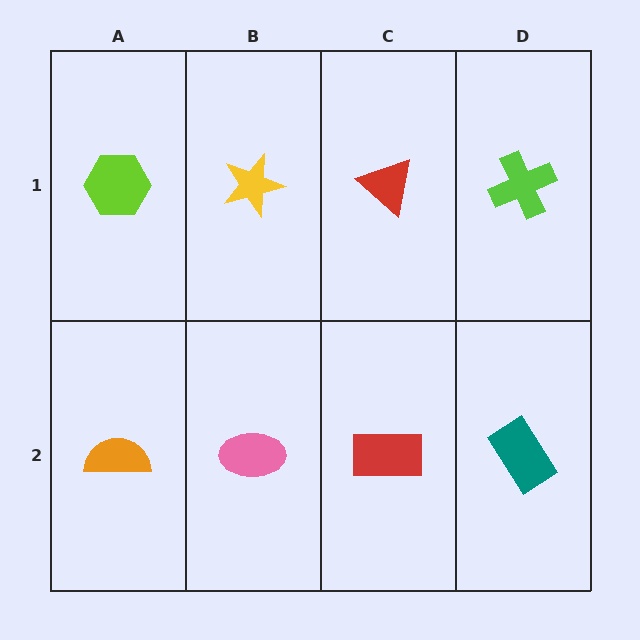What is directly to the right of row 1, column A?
A yellow star.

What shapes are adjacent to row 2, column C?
A red triangle (row 1, column C), a pink ellipse (row 2, column B), a teal rectangle (row 2, column D).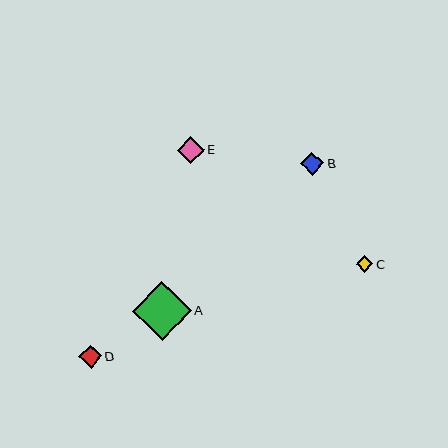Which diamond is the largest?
Diamond A is the largest with a size of approximately 59 pixels.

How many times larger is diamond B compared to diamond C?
Diamond B is approximately 1.4 times the size of diamond C.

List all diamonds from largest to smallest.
From largest to smallest: A, E, B, D, C.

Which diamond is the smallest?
Diamond C is the smallest with a size of approximately 16 pixels.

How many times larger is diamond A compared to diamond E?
Diamond A is approximately 2.2 times the size of diamond E.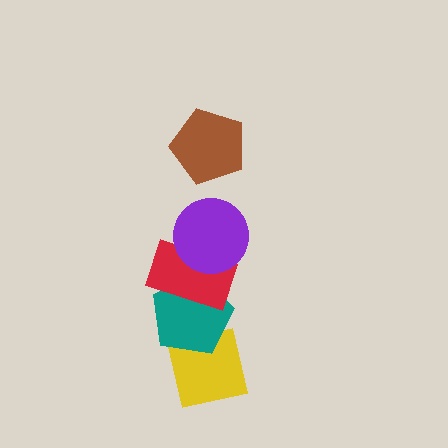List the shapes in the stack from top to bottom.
From top to bottom: the brown pentagon, the purple circle, the red rectangle, the teal pentagon, the yellow square.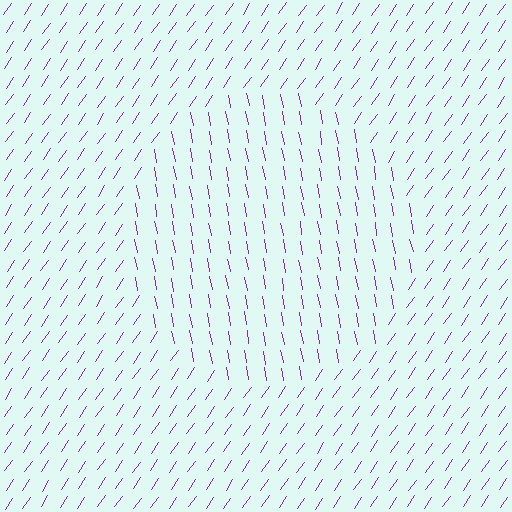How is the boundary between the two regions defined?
The boundary is defined purely by a change in line orientation (approximately 45 degrees difference). All lines are the same color and thickness.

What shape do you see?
I see a circle.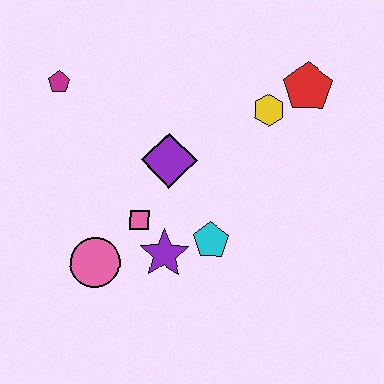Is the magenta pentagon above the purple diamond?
Yes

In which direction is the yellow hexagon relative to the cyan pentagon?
The yellow hexagon is above the cyan pentagon.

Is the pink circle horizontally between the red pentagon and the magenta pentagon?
Yes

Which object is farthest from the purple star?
The red pentagon is farthest from the purple star.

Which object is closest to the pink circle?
The pink square is closest to the pink circle.